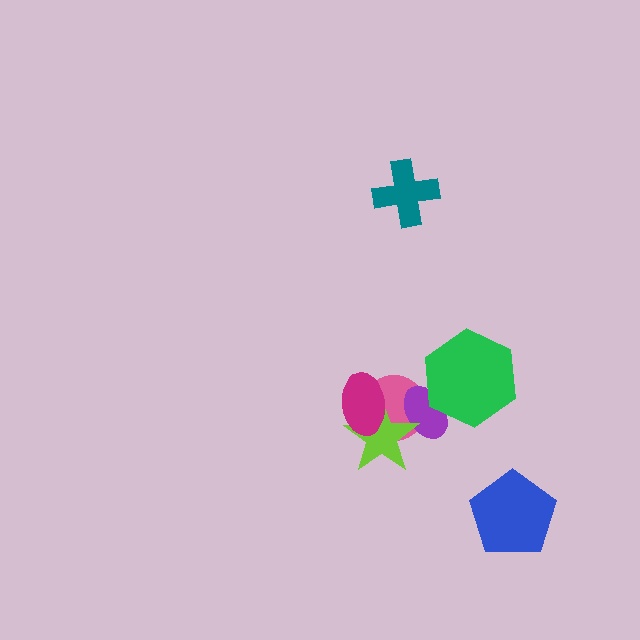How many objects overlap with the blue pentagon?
0 objects overlap with the blue pentagon.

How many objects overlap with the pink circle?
3 objects overlap with the pink circle.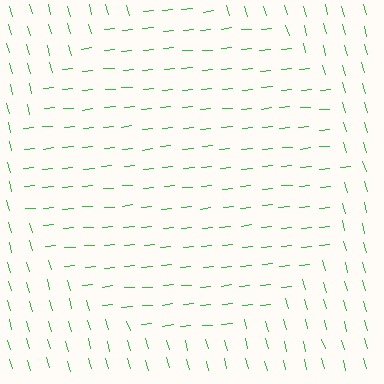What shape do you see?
I see a circle.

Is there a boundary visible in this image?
Yes, there is a texture boundary formed by a change in line orientation.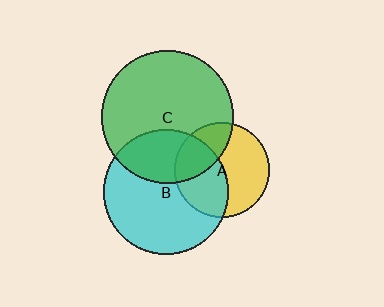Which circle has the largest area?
Circle C (green).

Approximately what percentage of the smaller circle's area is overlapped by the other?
Approximately 30%.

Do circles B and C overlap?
Yes.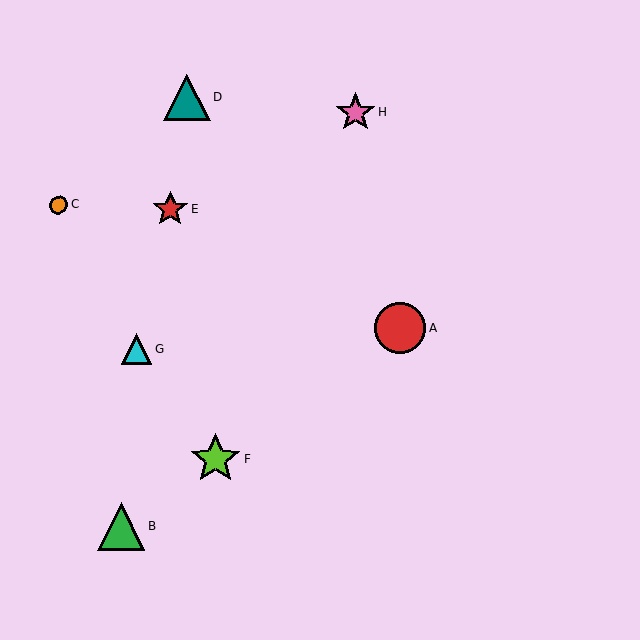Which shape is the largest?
The red circle (labeled A) is the largest.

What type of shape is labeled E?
Shape E is a red star.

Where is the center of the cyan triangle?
The center of the cyan triangle is at (137, 349).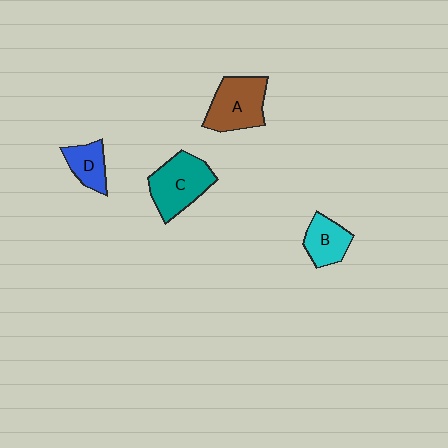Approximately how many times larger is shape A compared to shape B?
Approximately 1.5 times.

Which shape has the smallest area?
Shape D (blue).